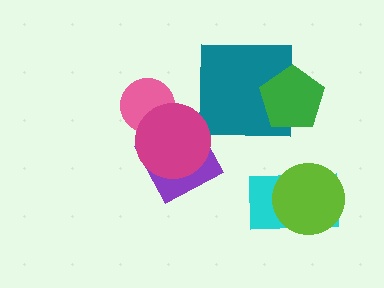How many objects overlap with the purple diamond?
2 objects overlap with the purple diamond.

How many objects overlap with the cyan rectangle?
1 object overlaps with the cyan rectangle.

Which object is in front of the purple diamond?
The magenta circle is in front of the purple diamond.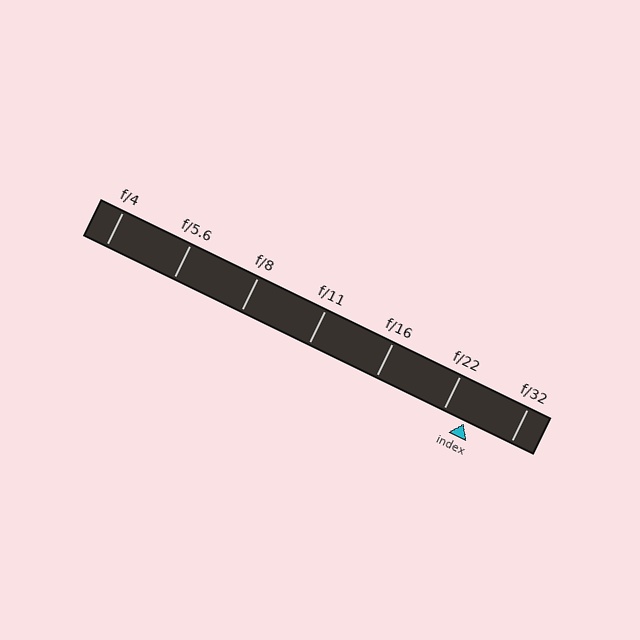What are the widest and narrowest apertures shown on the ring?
The widest aperture shown is f/4 and the narrowest is f/32.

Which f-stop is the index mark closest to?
The index mark is closest to f/22.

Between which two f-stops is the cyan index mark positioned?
The index mark is between f/22 and f/32.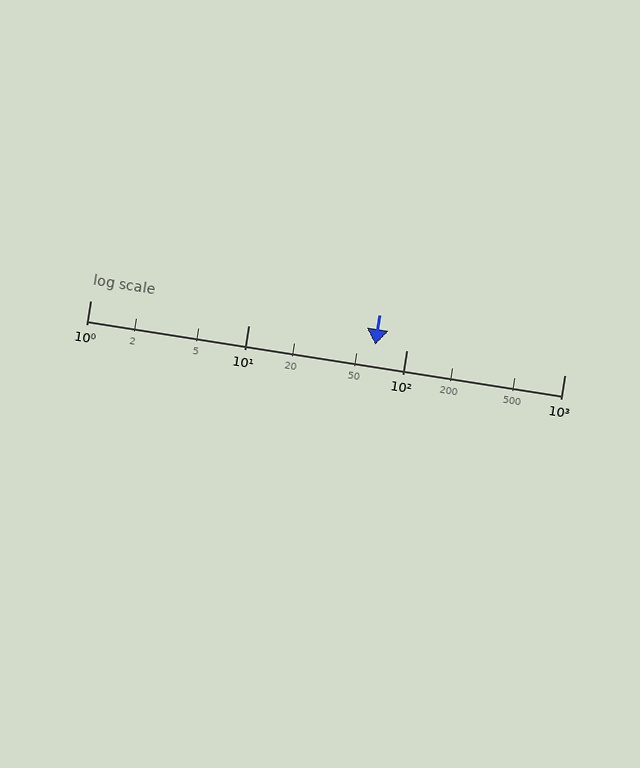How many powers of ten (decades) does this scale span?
The scale spans 3 decades, from 1 to 1000.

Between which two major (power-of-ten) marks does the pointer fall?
The pointer is between 10 and 100.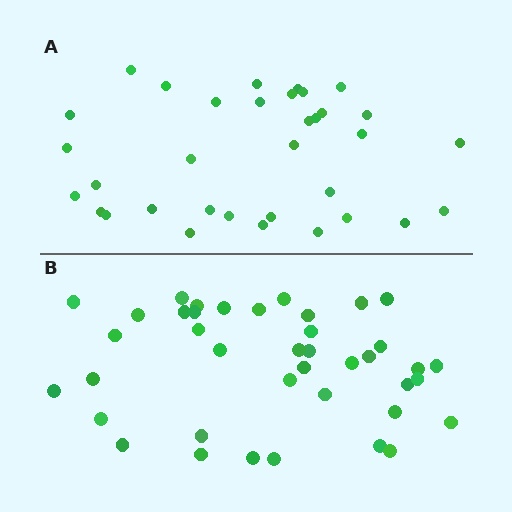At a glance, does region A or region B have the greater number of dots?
Region B (the bottom region) has more dots.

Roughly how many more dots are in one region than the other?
Region B has about 6 more dots than region A.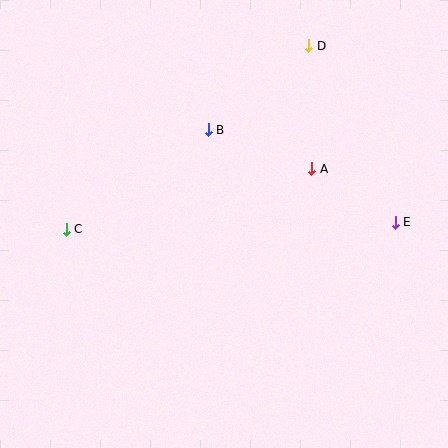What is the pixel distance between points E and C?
The distance between E and C is 329 pixels.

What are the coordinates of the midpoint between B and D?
The midpoint between B and D is at (259, 88).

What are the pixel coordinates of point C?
Point C is at (66, 229).